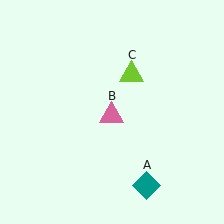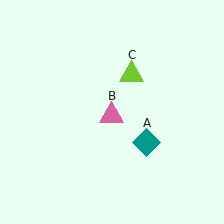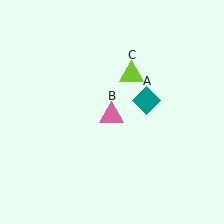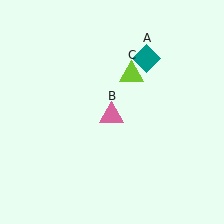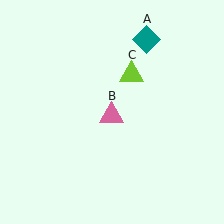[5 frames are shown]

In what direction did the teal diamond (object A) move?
The teal diamond (object A) moved up.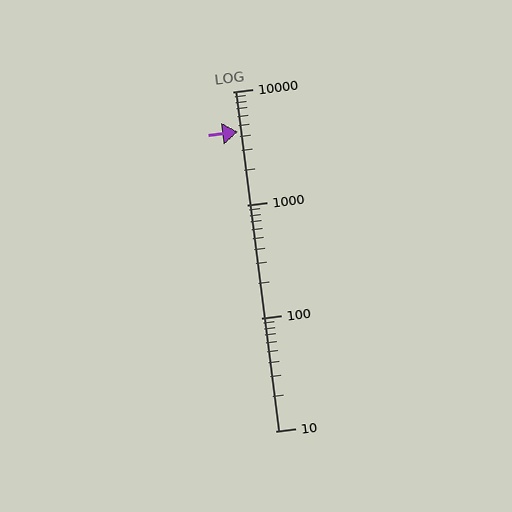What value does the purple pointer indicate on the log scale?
The pointer indicates approximately 4400.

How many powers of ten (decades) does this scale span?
The scale spans 3 decades, from 10 to 10000.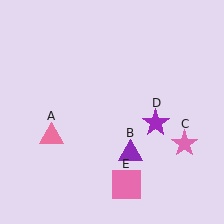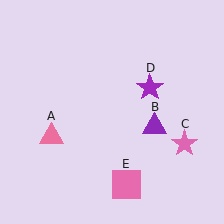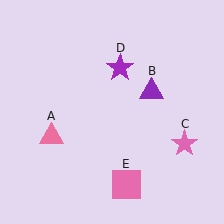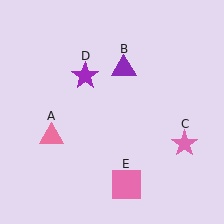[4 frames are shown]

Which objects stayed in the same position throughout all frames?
Pink triangle (object A) and pink star (object C) and pink square (object E) remained stationary.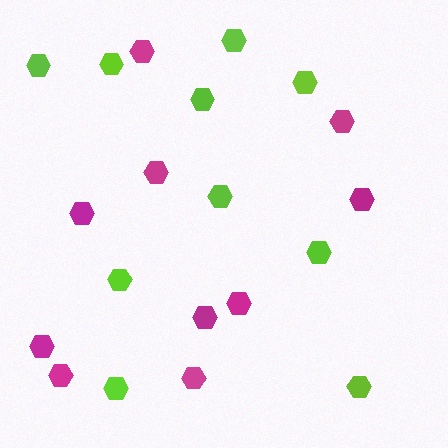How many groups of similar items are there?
There are 2 groups: one group of magenta hexagons (10) and one group of lime hexagons (10).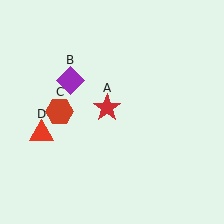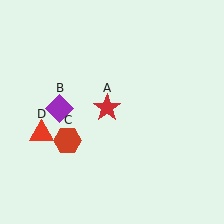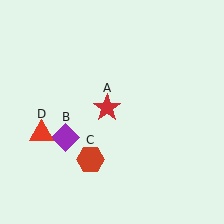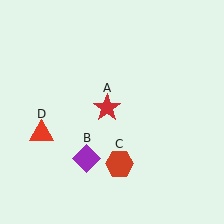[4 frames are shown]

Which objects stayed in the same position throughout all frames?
Red star (object A) and red triangle (object D) remained stationary.